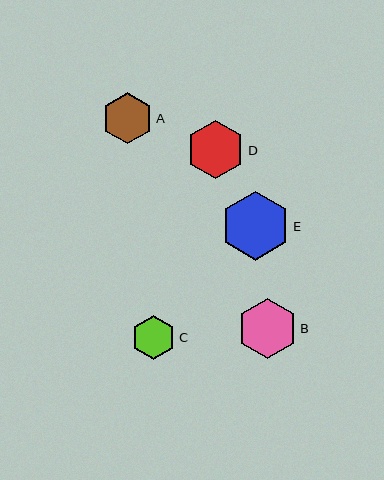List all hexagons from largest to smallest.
From largest to smallest: E, B, D, A, C.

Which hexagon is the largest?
Hexagon E is the largest with a size of approximately 69 pixels.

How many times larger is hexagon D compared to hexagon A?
Hexagon D is approximately 1.1 times the size of hexagon A.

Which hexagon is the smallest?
Hexagon C is the smallest with a size of approximately 44 pixels.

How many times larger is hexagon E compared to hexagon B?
Hexagon E is approximately 1.2 times the size of hexagon B.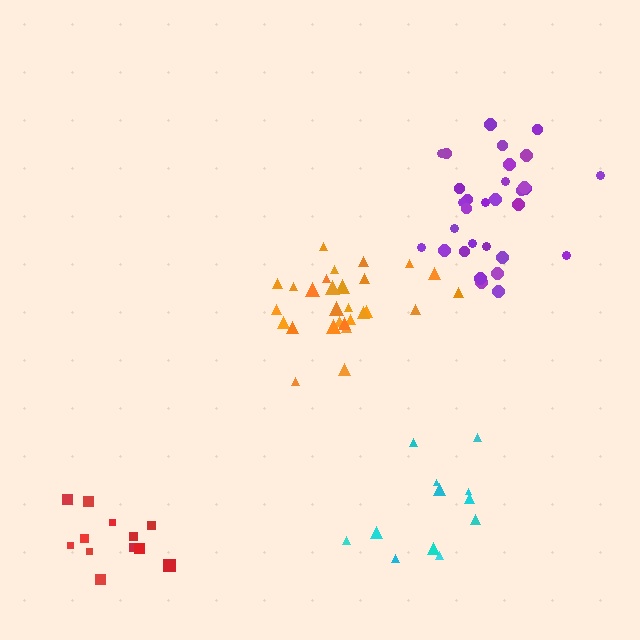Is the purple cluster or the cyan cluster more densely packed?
Purple.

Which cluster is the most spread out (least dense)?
Cyan.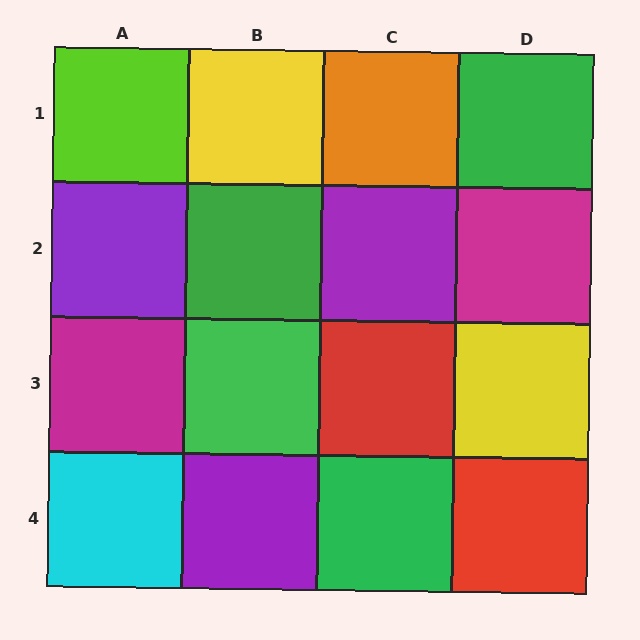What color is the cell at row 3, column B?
Green.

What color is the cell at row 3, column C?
Red.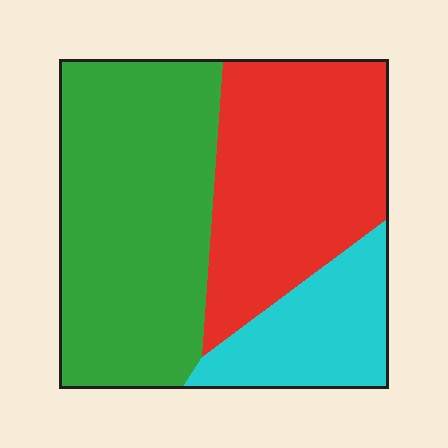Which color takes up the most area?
Green, at roughly 45%.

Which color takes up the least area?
Cyan, at roughly 20%.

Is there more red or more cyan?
Red.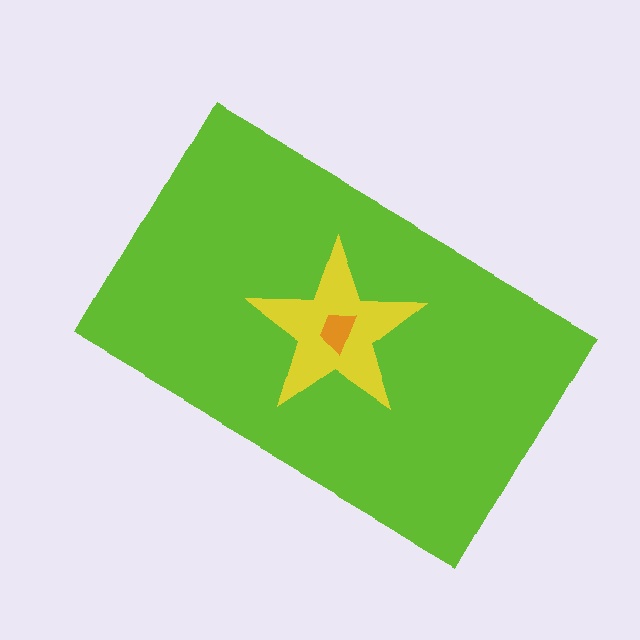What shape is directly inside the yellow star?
The orange trapezoid.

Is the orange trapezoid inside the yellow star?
Yes.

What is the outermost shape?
The lime rectangle.